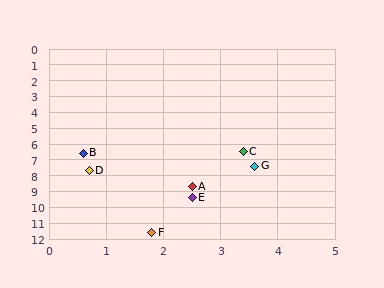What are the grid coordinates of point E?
Point E is at approximately (2.5, 9.4).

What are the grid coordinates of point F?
Point F is at approximately (1.8, 11.6).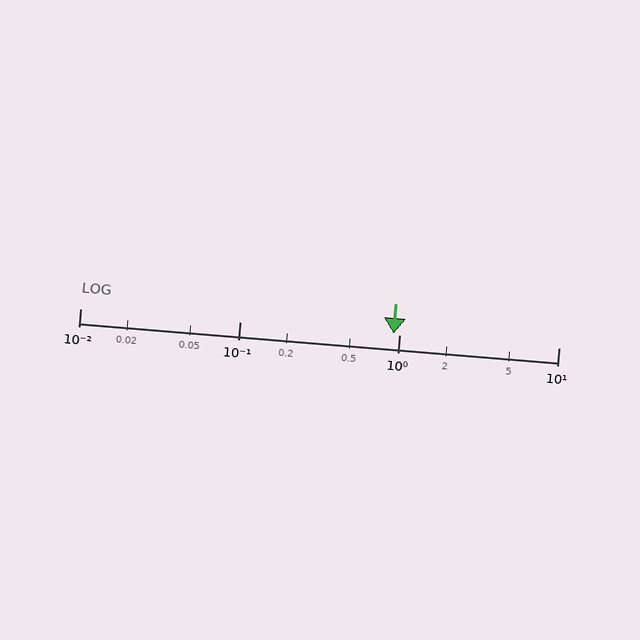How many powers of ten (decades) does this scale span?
The scale spans 3 decades, from 0.01 to 10.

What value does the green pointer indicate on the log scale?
The pointer indicates approximately 0.92.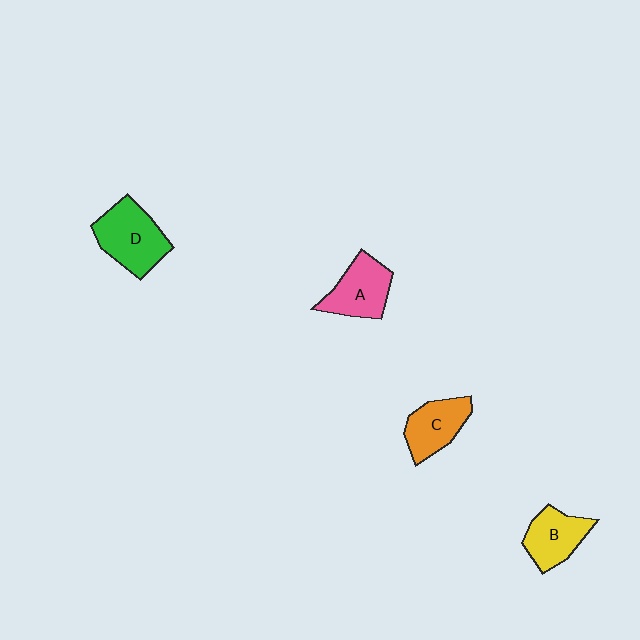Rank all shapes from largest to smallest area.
From largest to smallest: D (green), A (pink), C (orange), B (yellow).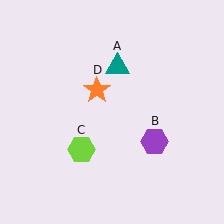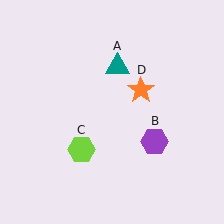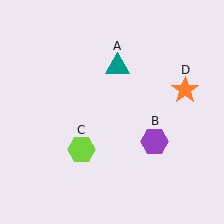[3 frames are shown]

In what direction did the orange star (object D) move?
The orange star (object D) moved right.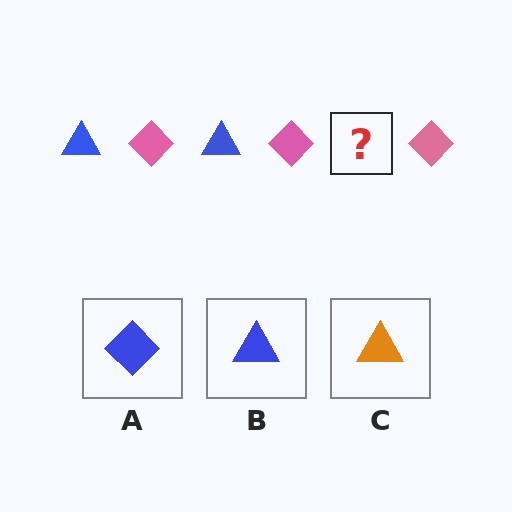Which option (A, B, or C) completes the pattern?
B.